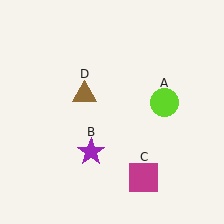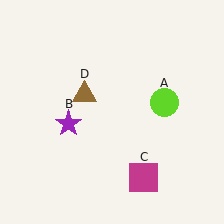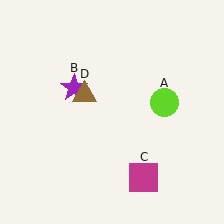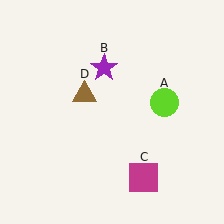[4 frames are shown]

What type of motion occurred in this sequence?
The purple star (object B) rotated clockwise around the center of the scene.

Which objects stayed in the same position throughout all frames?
Lime circle (object A) and magenta square (object C) and brown triangle (object D) remained stationary.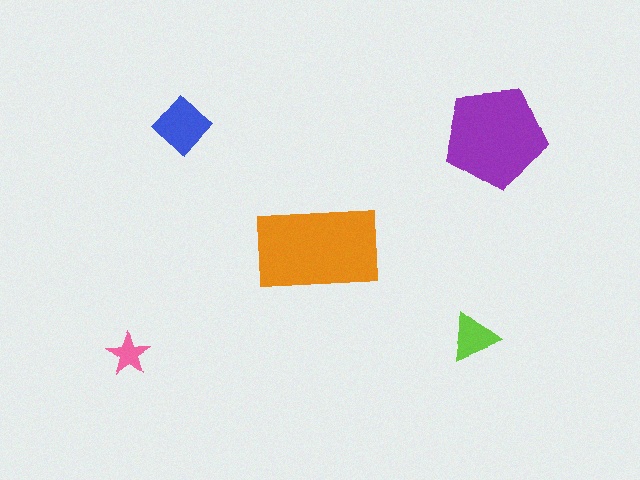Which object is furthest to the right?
The purple pentagon is rightmost.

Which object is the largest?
The orange rectangle.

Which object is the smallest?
The pink star.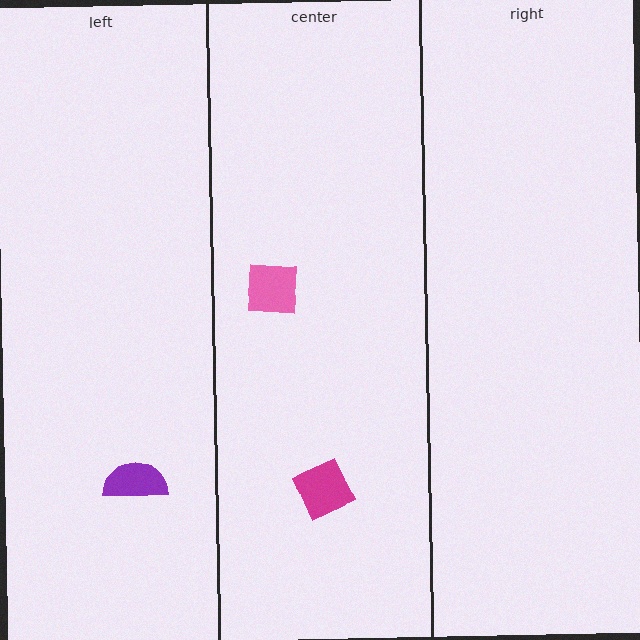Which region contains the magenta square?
The center region.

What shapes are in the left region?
The purple semicircle.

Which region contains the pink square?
The center region.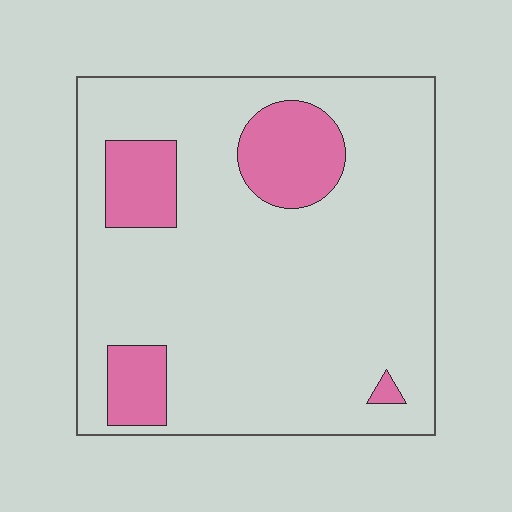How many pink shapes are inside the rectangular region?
4.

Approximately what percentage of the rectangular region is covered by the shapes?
Approximately 15%.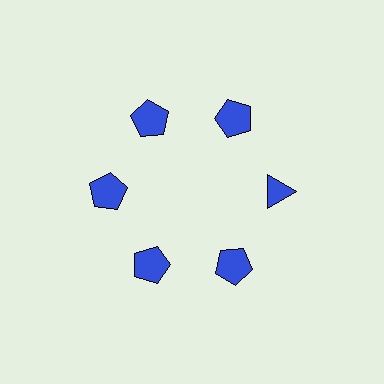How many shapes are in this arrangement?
There are 6 shapes arranged in a ring pattern.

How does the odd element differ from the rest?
It has a different shape: triangle instead of pentagon.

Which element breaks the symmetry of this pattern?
The blue triangle at roughly the 3 o'clock position breaks the symmetry. All other shapes are blue pentagons.